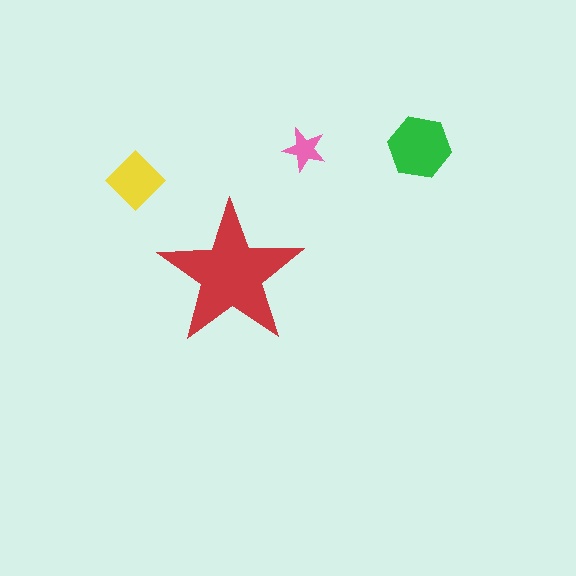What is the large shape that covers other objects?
A red star.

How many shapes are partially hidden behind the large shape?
0 shapes are partially hidden.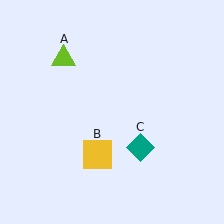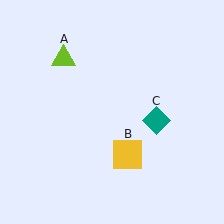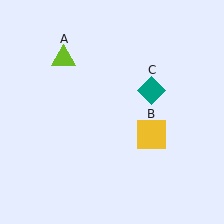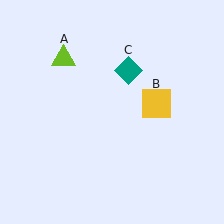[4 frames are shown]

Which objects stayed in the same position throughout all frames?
Lime triangle (object A) remained stationary.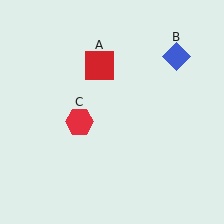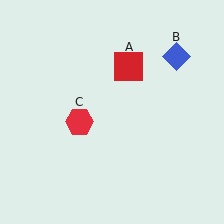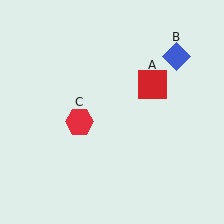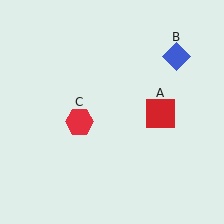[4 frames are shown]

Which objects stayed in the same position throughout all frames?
Blue diamond (object B) and red hexagon (object C) remained stationary.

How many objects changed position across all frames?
1 object changed position: red square (object A).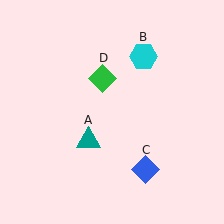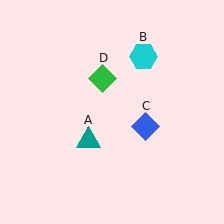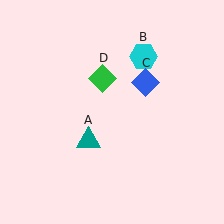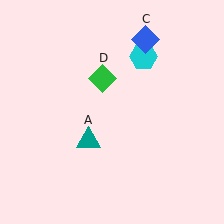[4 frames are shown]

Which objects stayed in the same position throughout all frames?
Teal triangle (object A) and cyan hexagon (object B) and green diamond (object D) remained stationary.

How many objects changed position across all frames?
1 object changed position: blue diamond (object C).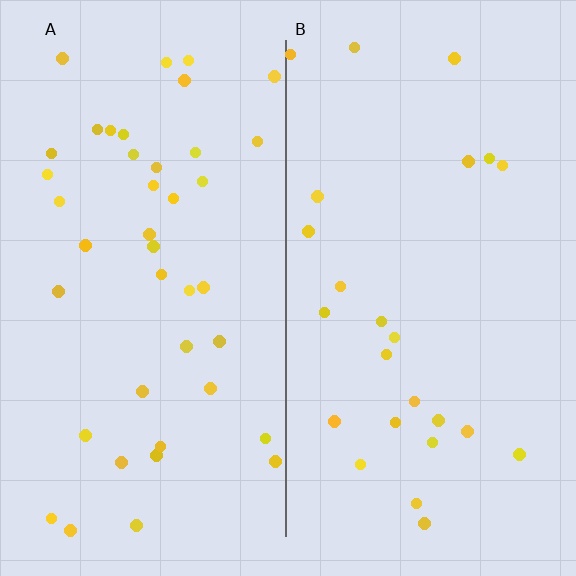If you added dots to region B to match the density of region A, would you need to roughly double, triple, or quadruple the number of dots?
Approximately double.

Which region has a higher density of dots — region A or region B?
A (the left).